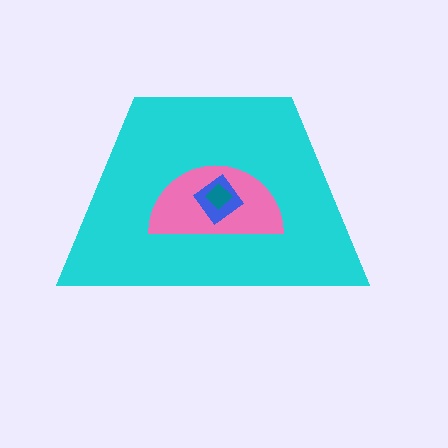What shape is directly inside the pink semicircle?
The blue diamond.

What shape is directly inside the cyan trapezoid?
The pink semicircle.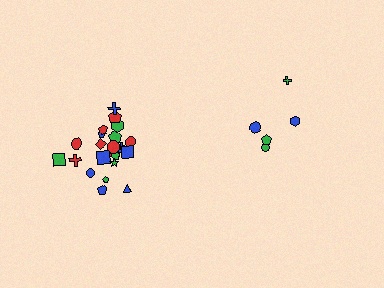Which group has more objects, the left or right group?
The left group.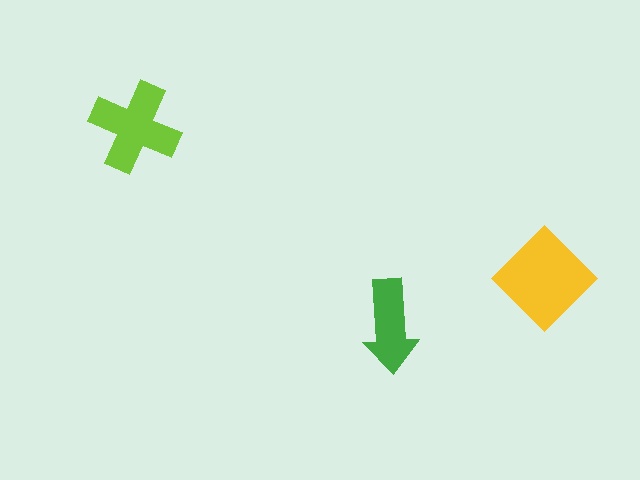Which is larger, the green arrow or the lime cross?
The lime cross.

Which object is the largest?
The yellow diamond.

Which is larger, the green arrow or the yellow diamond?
The yellow diamond.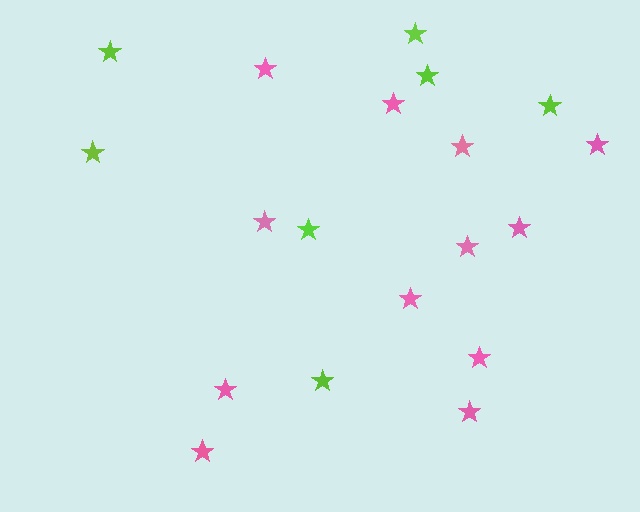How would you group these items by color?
There are 2 groups: one group of lime stars (7) and one group of pink stars (12).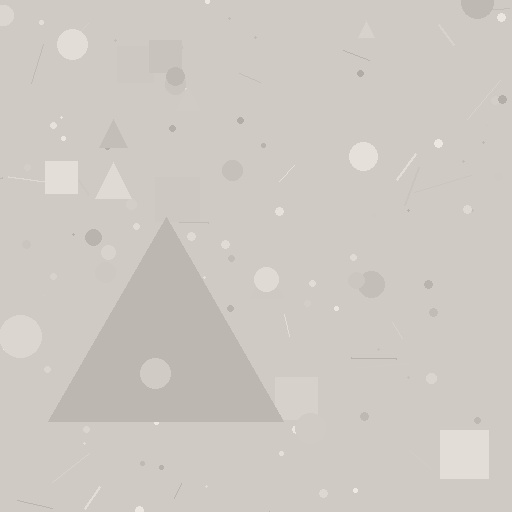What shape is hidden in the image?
A triangle is hidden in the image.